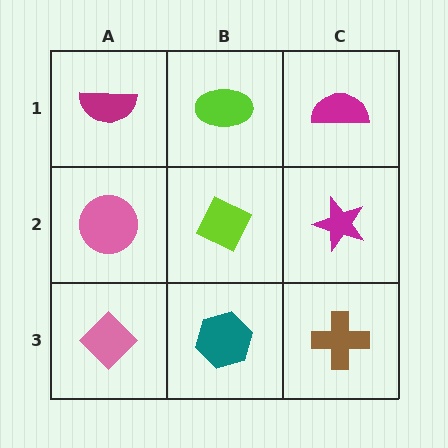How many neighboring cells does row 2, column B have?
4.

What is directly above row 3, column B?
A lime diamond.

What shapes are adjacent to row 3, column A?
A pink circle (row 2, column A), a teal hexagon (row 3, column B).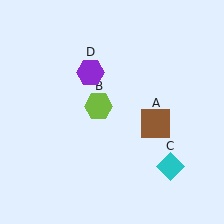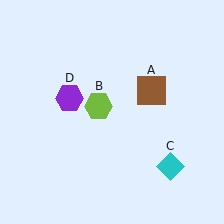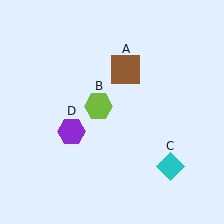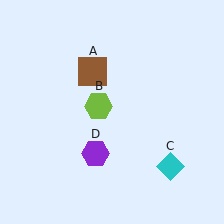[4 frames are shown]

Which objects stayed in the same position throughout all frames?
Lime hexagon (object B) and cyan diamond (object C) remained stationary.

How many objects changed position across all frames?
2 objects changed position: brown square (object A), purple hexagon (object D).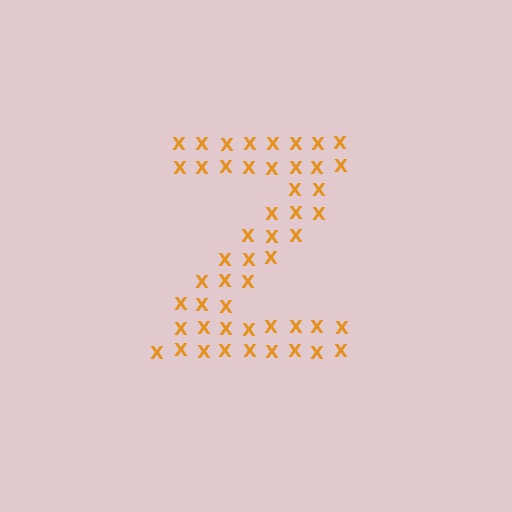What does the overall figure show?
The overall figure shows the letter Z.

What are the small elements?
The small elements are letter X's.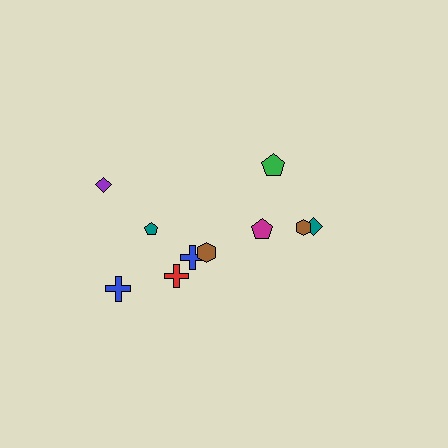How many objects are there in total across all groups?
There are 10 objects.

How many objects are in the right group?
There are 4 objects.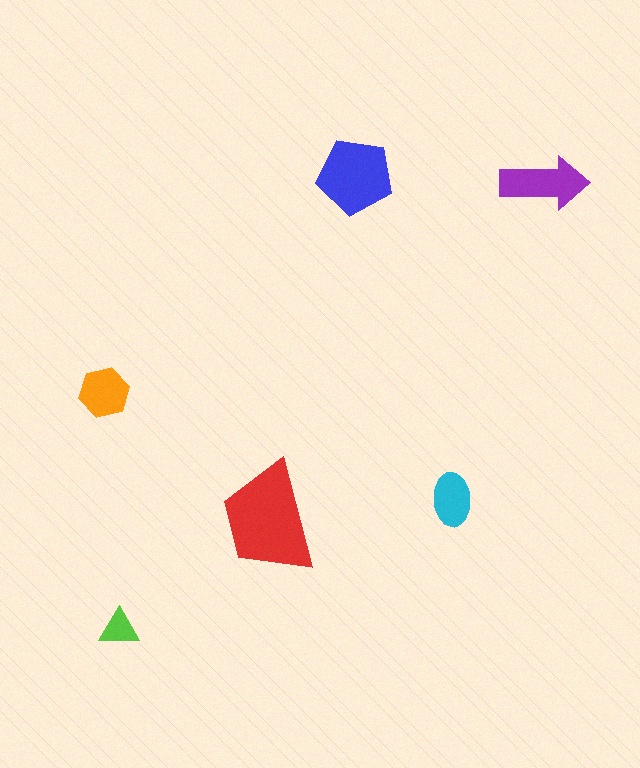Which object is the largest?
The red trapezoid.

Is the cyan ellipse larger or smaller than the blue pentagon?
Smaller.